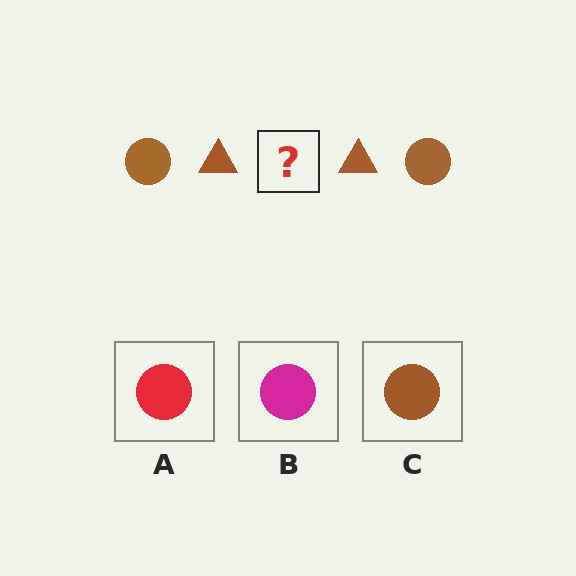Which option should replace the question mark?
Option C.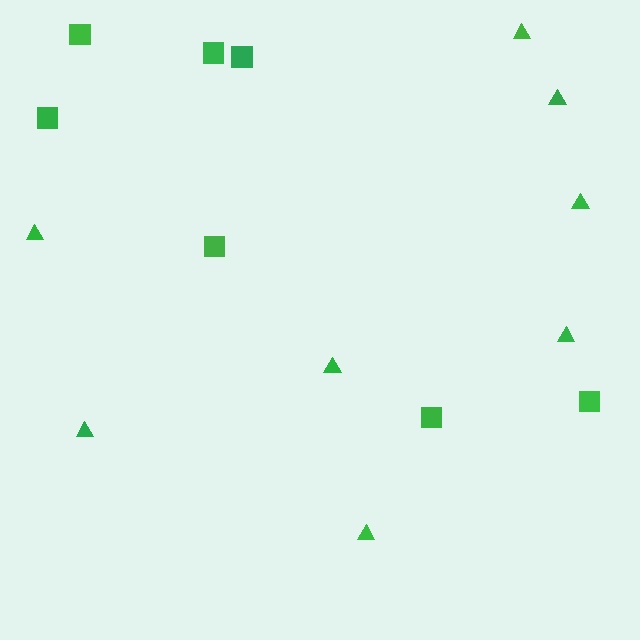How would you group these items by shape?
There are 2 groups: one group of squares (7) and one group of triangles (8).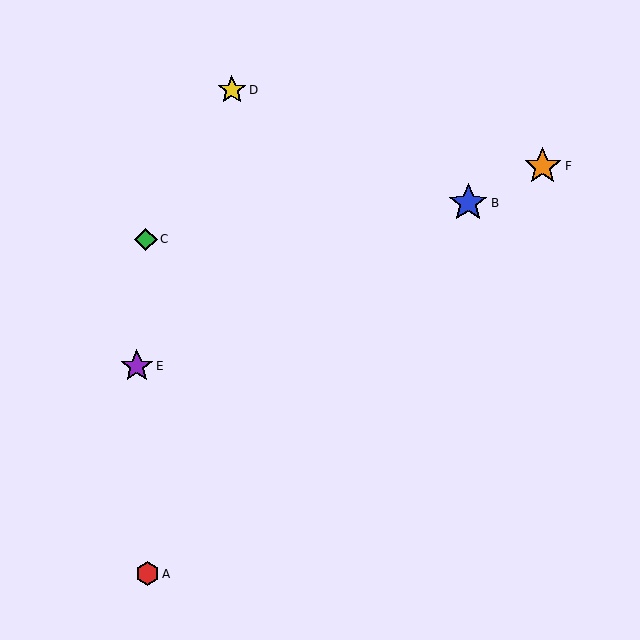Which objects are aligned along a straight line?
Objects B, E, F are aligned along a straight line.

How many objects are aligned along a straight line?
3 objects (B, E, F) are aligned along a straight line.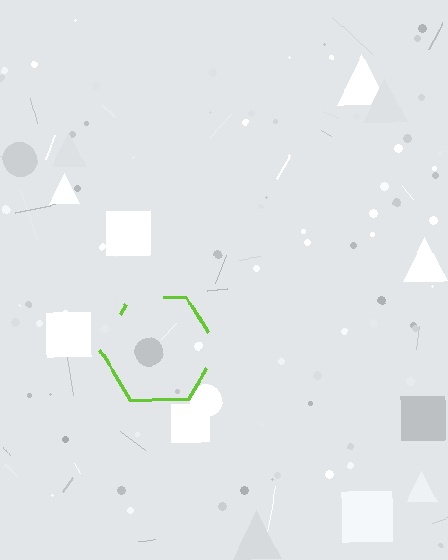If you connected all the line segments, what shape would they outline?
They would outline a hexagon.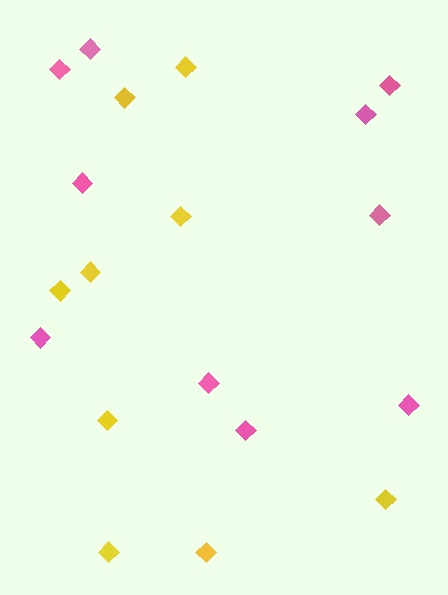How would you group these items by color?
There are 2 groups: one group of yellow diamonds (9) and one group of pink diamonds (10).